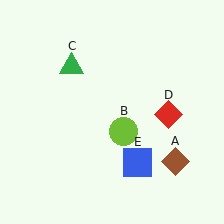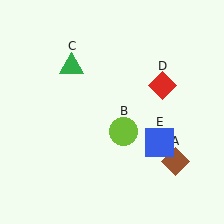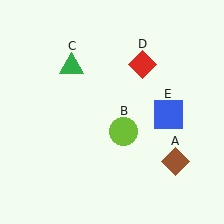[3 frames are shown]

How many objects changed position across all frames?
2 objects changed position: red diamond (object D), blue square (object E).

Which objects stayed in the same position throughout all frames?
Brown diamond (object A) and lime circle (object B) and green triangle (object C) remained stationary.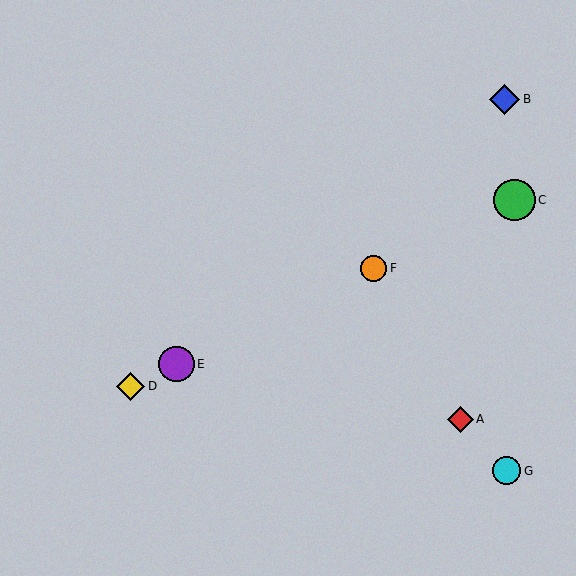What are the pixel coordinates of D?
Object D is at (130, 387).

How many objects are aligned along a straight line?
4 objects (C, D, E, F) are aligned along a straight line.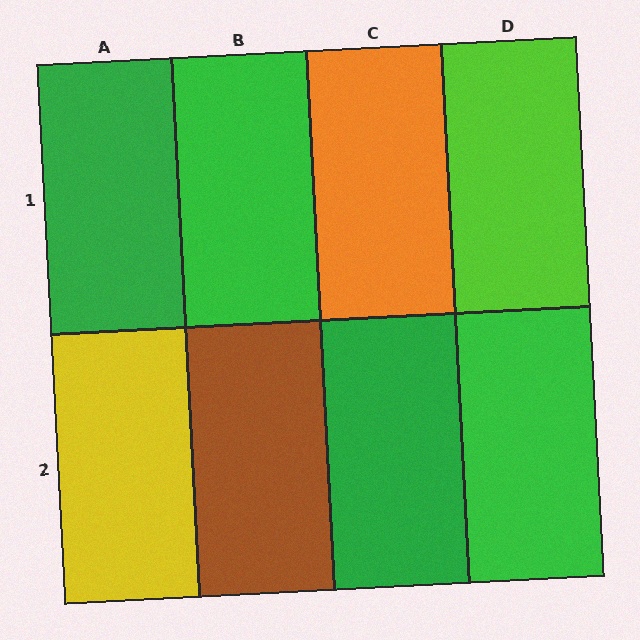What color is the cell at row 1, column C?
Orange.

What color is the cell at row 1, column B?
Green.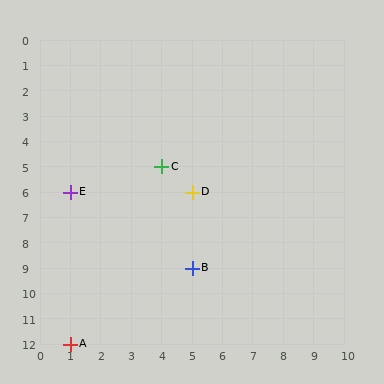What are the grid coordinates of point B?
Point B is at grid coordinates (5, 9).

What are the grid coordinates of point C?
Point C is at grid coordinates (4, 5).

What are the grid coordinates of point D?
Point D is at grid coordinates (5, 6).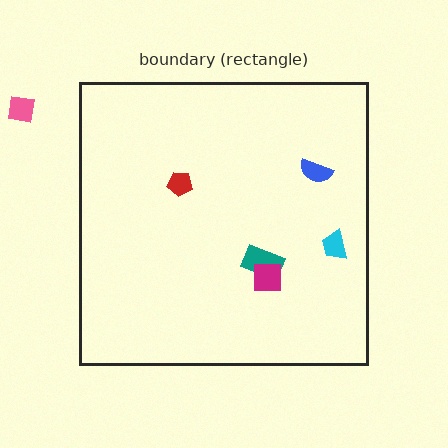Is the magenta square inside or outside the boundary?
Inside.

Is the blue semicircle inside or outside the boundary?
Inside.